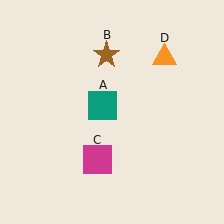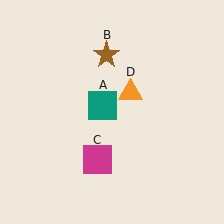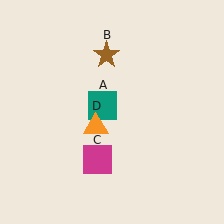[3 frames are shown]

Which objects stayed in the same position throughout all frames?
Teal square (object A) and brown star (object B) and magenta square (object C) remained stationary.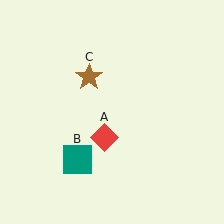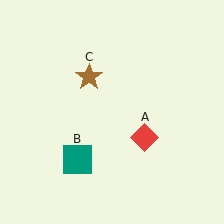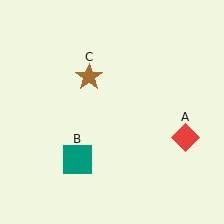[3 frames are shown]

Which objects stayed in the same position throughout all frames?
Teal square (object B) and brown star (object C) remained stationary.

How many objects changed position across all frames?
1 object changed position: red diamond (object A).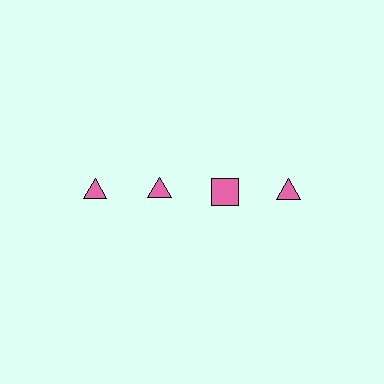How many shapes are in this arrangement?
There are 4 shapes arranged in a grid pattern.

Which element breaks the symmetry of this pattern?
The pink square in the top row, center column breaks the symmetry. All other shapes are pink triangles.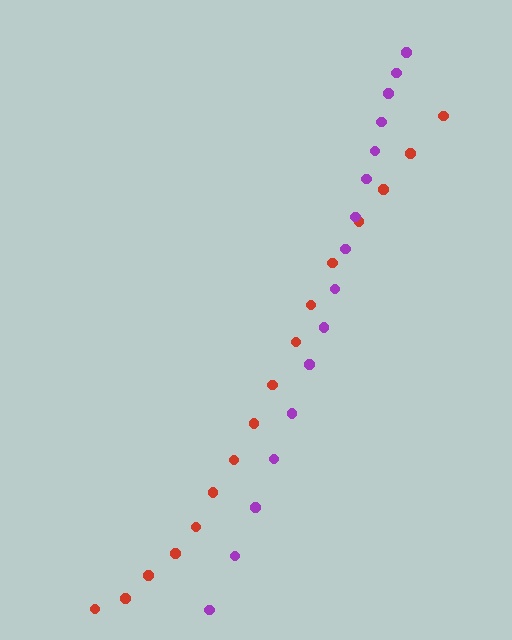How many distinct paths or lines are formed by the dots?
There are 2 distinct paths.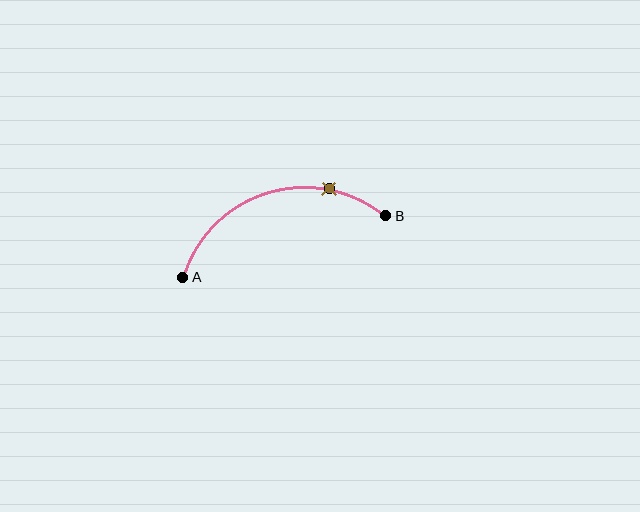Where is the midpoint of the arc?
The arc midpoint is the point on the curve farthest from the straight line joining A and B. It sits above that line.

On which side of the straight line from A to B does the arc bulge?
The arc bulges above the straight line connecting A and B.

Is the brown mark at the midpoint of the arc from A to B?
No. The brown mark lies on the arc but is closer to endpoint B. The arc midpoint would be at the point on the curve equidistant along the arc from both A and B.